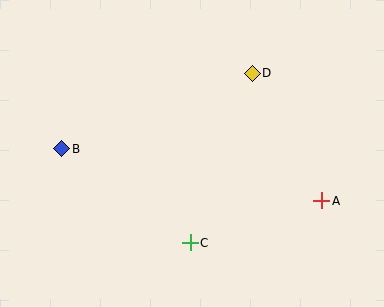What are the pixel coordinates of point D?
Point D is at (252, 73).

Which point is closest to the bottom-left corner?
Point B is closest to the bottom-left corner.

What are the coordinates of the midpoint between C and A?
The midpoint between C and A is at (256, 222).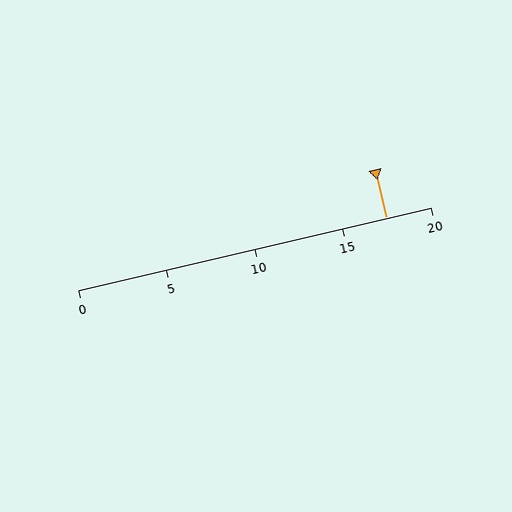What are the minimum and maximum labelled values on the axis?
The axis runs from 0 to 20.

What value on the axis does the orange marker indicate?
The marker indicates approximately 17.5.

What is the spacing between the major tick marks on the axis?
The major ticks are spaced 5 apart.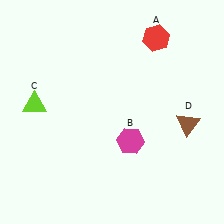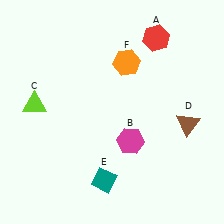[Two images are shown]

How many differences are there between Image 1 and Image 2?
There are 2 differences between the two images.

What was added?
A teal diamond (E), an orange hexagon (F) were added in Image 2.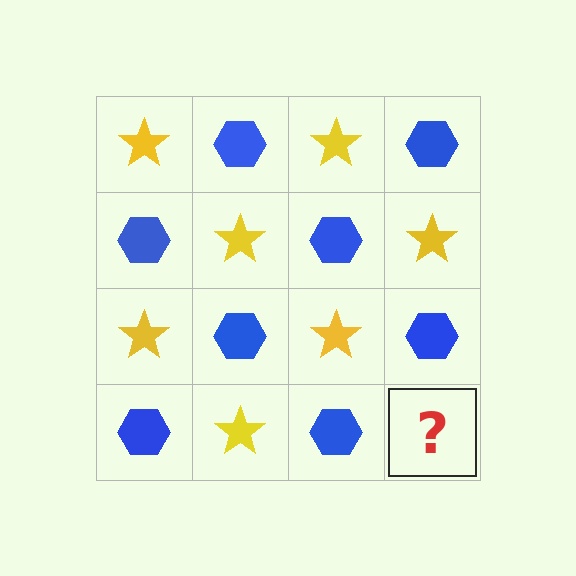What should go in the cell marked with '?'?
The missing cell should contain a yellow star.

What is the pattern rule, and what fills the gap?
The rule is that it alternates yellow star and blue hexagon in a checkerboard pattern. The gap should be filled with a yellow star.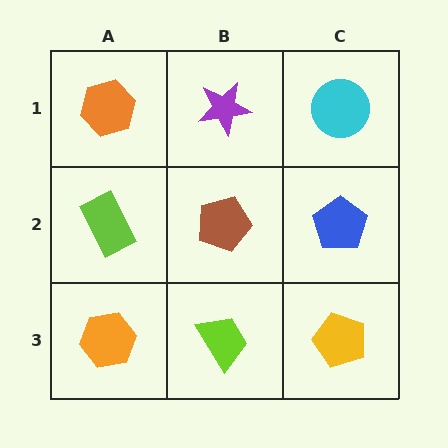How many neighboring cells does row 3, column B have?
3.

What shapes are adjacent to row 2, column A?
An orange hexagon (row 1, column A), an orange hexagon (row 3, column A), a brown pentagon (row 2, column B).